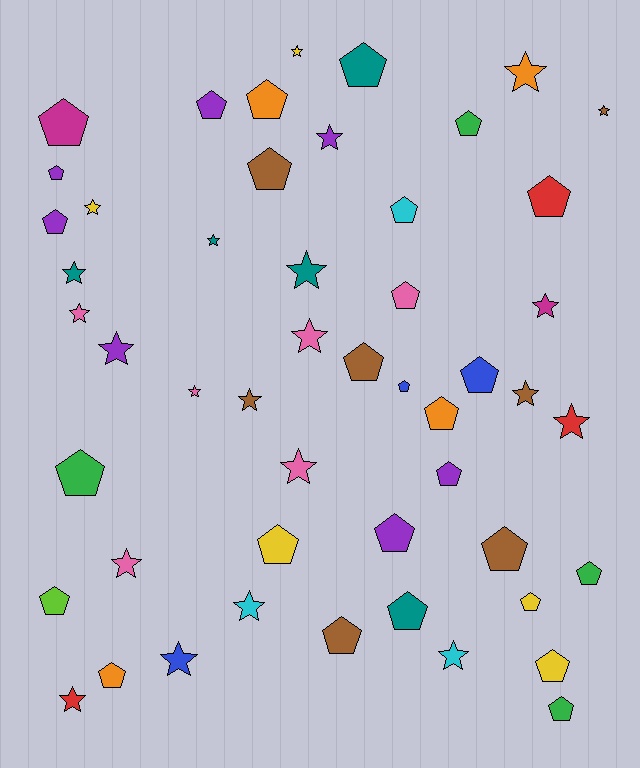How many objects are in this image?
There are 50 objects.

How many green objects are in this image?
There are 4 green objects.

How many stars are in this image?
There are 22 stars.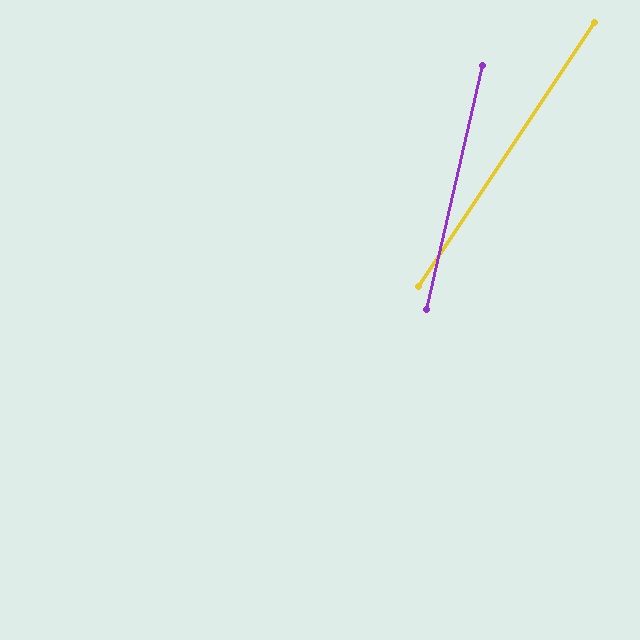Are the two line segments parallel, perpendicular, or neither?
Neither parallel nor perpendicular — they differ by about 21°.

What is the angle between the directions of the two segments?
Approximately 21 degrees.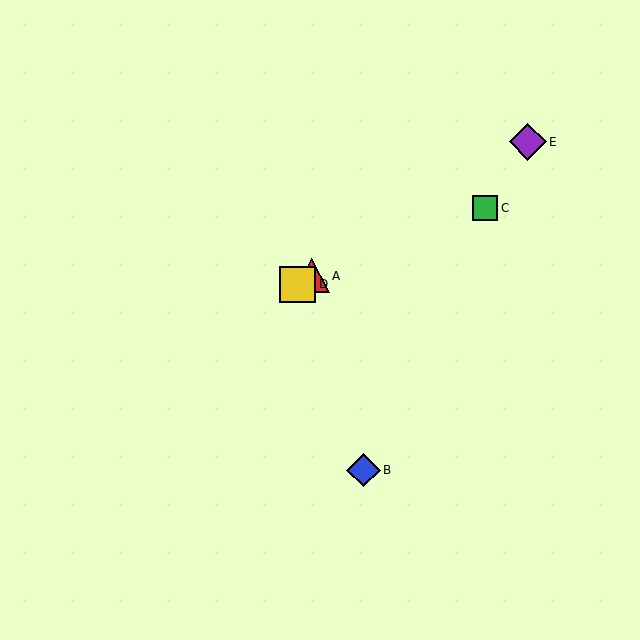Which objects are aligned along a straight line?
Objects A, D, E are aligned along a straight line.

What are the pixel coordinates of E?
Object E is at (528, 142).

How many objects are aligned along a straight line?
3 objects (A, D, E) are aligned along a straight line.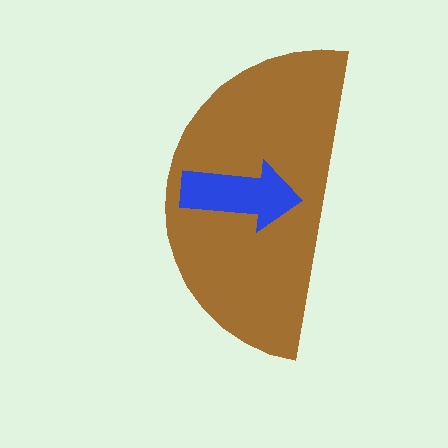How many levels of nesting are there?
2.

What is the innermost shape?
The blue arrow.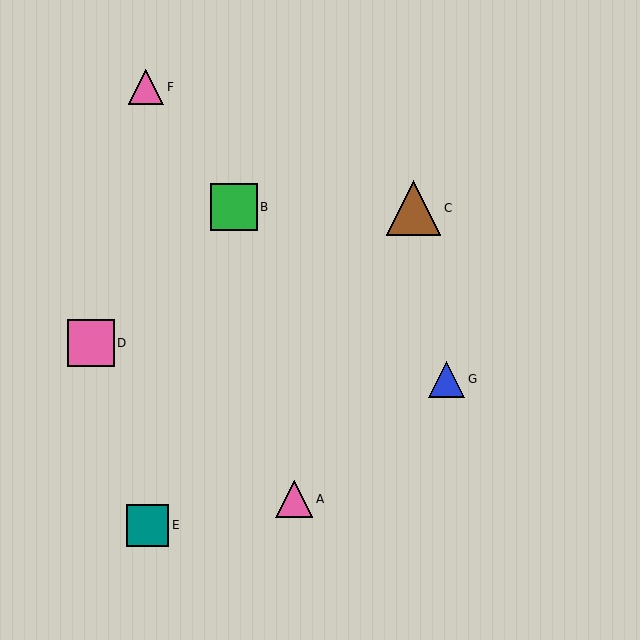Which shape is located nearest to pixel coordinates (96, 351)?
The pink square (labeled D) at (91, 343) is nearest to that location.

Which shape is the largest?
The brown triangle (labeled C) is the largest.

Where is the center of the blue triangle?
The center of the blue triangle is at (447, 379).